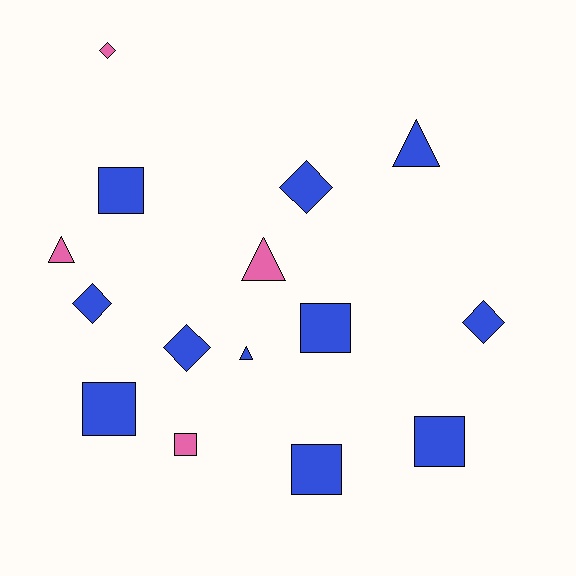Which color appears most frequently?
Blue, with 11 objects.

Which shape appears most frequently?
Square, with 6 objects.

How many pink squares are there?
There is 1 pink square.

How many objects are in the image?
There are 15 objects.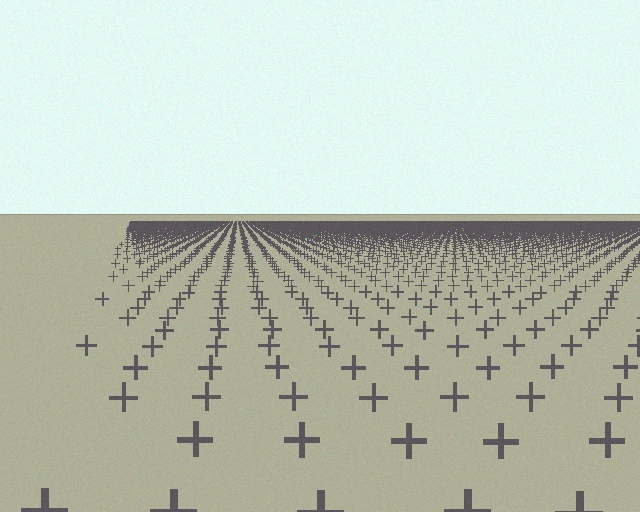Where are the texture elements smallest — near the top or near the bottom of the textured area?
Near the top.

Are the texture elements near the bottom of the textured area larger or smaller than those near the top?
Larger. Near the bottom, elements are closer to the viewer and appear at a bigger on-screen size.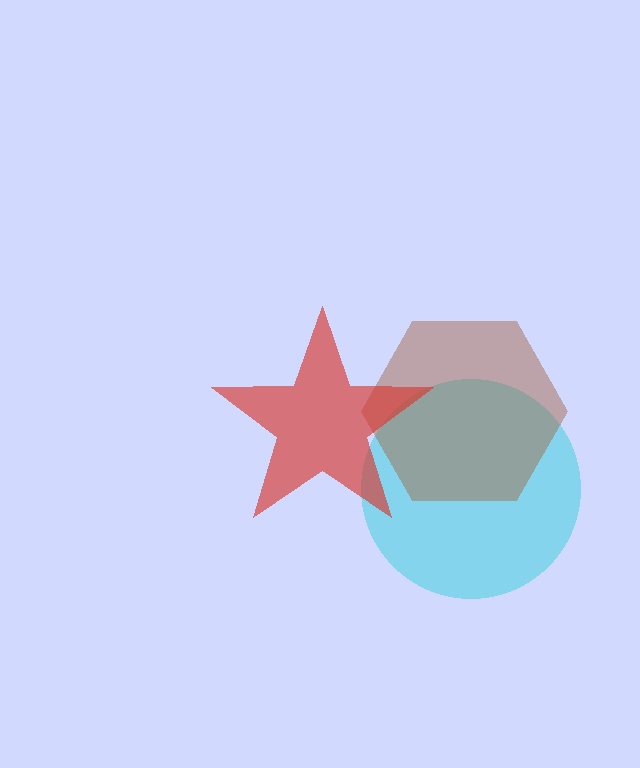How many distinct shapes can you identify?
There are 3 distinct shapes: a cyan circle, a brown hexagon, a red star.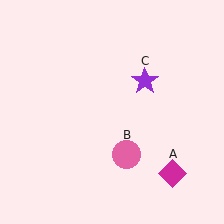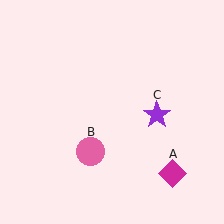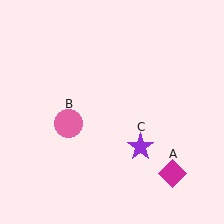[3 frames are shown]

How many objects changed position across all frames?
2 objects changed position: pink circle (object B), purple star (object C).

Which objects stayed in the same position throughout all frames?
Magenta diamond (object A) remained stationary.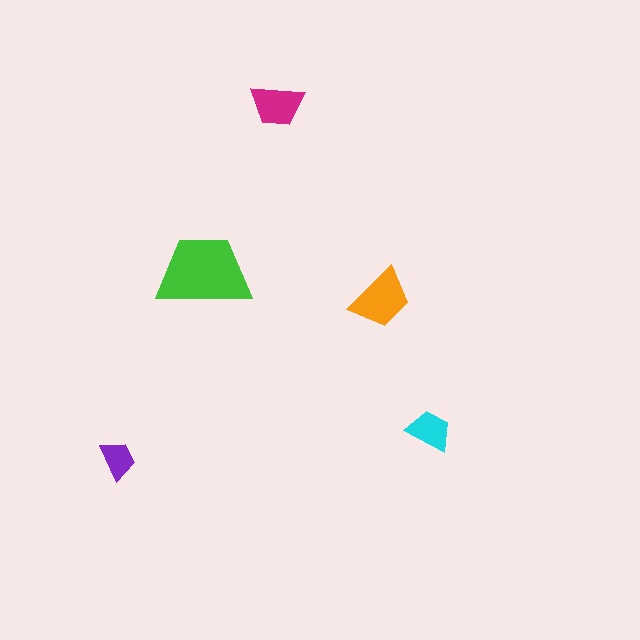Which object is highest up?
The magenta trapezoid is topmost.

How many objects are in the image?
There are 5 objects in the image.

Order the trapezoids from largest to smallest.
the green one, the orange one, the magenta one, the cyan one, the purple one.